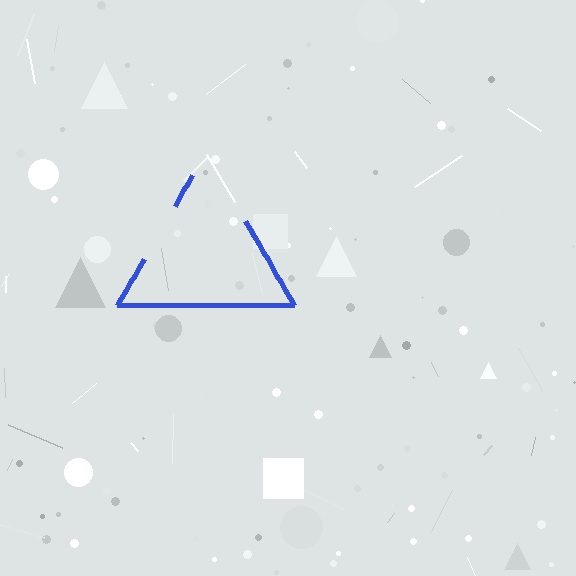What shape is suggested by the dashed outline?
The dashed outline suggests a triangle.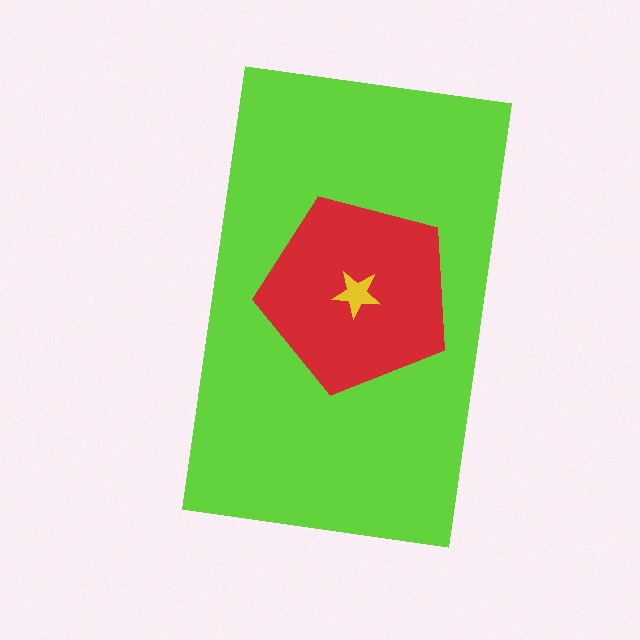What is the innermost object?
The yellow star.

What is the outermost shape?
The lime rectangle.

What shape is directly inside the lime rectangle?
The red pentagon.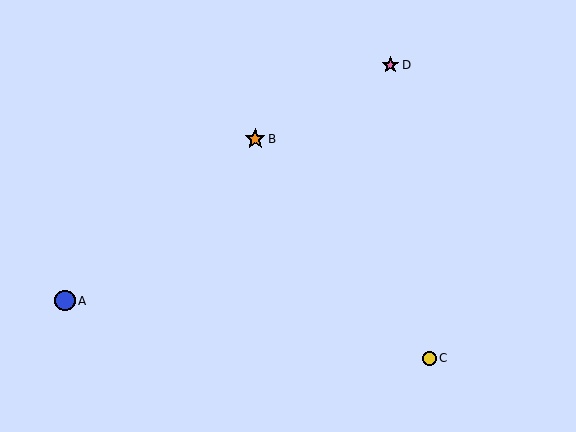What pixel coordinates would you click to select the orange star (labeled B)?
Click at (255, 139) to select the orange star B.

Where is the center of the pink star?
The center of the pink star is at (390, 65).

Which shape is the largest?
The orange star (labeled B) is the largest.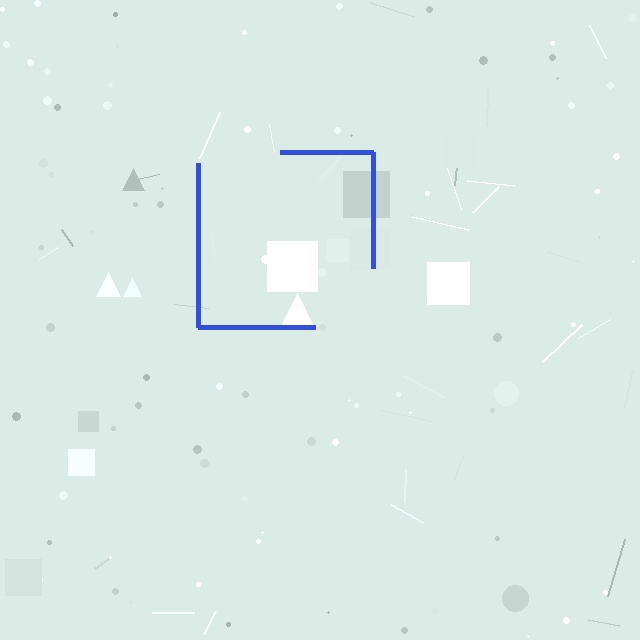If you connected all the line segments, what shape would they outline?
They would outline a square.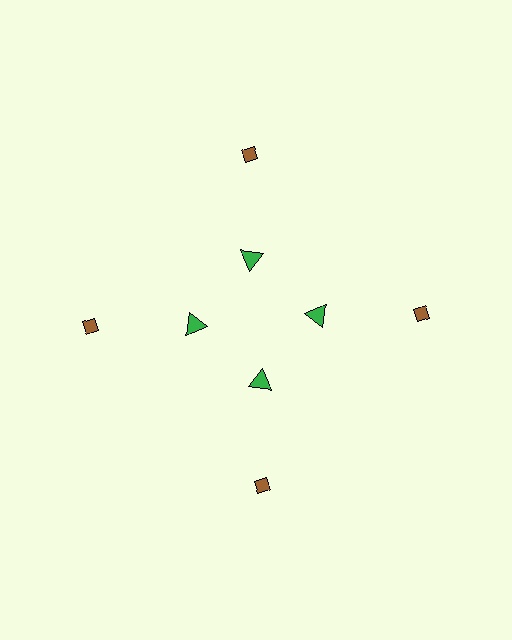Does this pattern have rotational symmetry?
Yes, this pattern has 4-fold rotational symmetry. It looks the same after rotating 90 degrees around the center.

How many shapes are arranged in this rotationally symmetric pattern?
There are 8 shapes, arranged in 4 groups of 2.